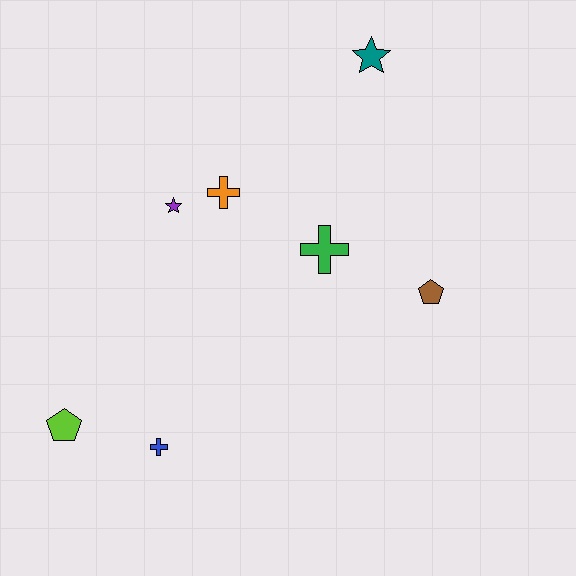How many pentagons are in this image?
There are 2 pentagons.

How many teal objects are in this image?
There is 1 teal object.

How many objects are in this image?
There are 7 objects.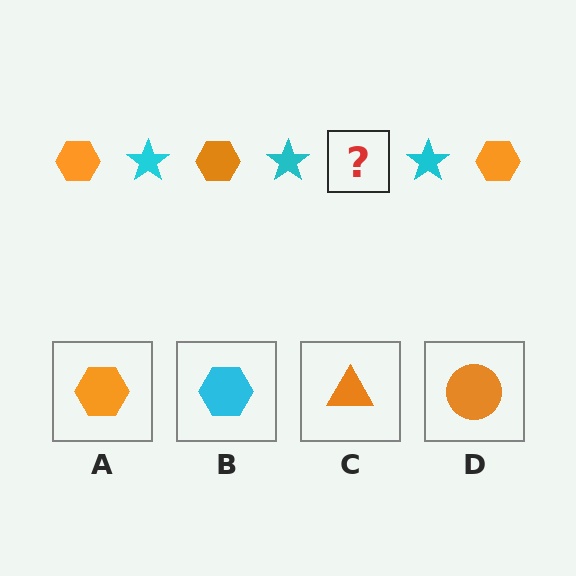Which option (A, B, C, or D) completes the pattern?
A.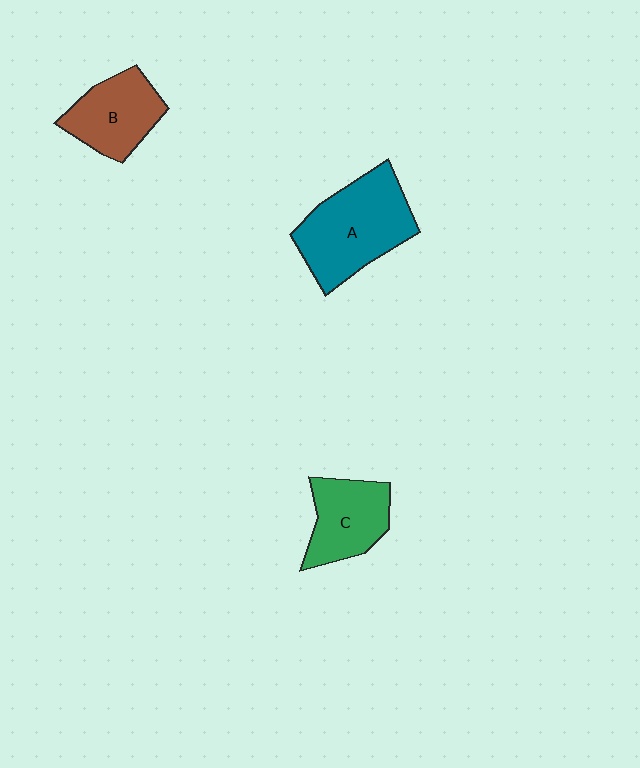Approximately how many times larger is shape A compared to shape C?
Approximately 1.5 times.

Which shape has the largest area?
Shape A (teal).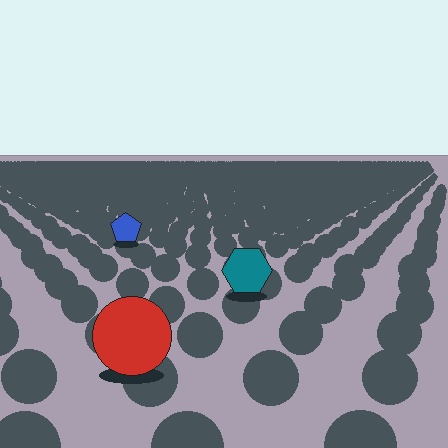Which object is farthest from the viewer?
The blue pentagon is farthest from the viewer. It appears smaller and the ground texture around it is denser.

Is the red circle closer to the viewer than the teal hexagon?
Yes. The red circle is closer — you can tell from the texture gradient: the ground texture is coarser near it.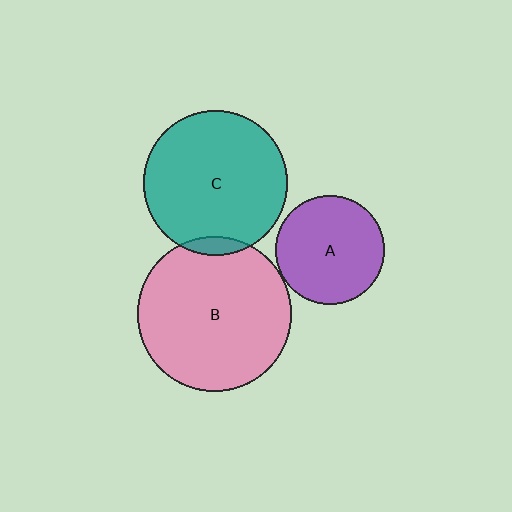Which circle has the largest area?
Circle B (pink).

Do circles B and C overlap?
Yes.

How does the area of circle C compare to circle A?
Approximately 1.8 times.